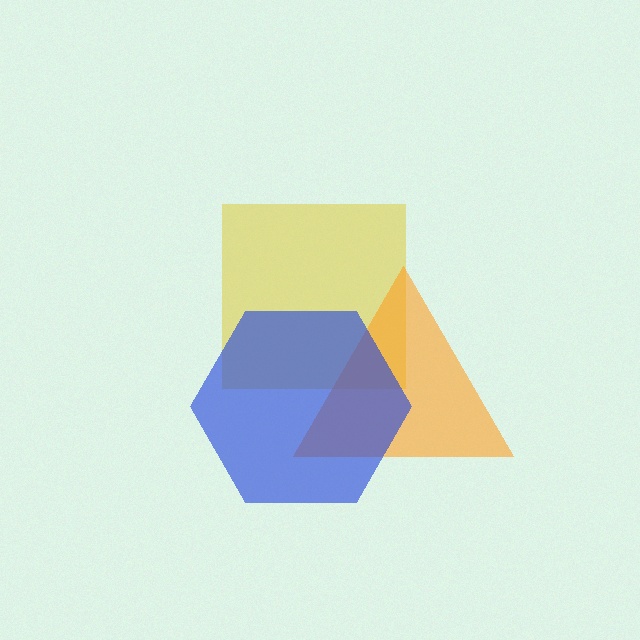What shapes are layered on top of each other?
The layered shapes are: a yellow square, an orange triangle, a blue hexagon.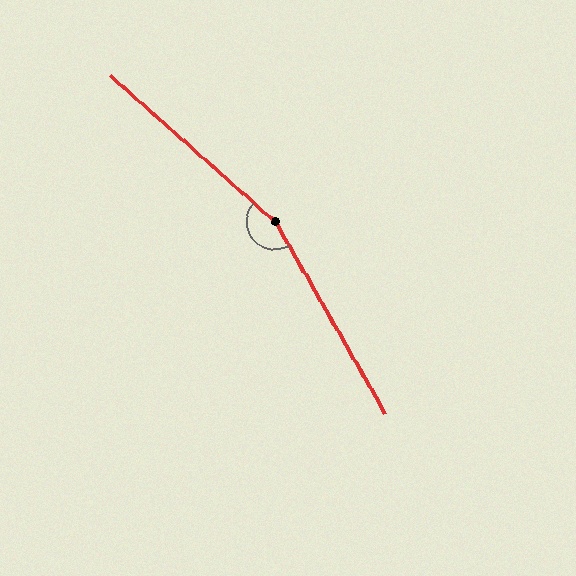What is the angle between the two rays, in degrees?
Approximately 161 degrees.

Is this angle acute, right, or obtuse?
It is obtuse.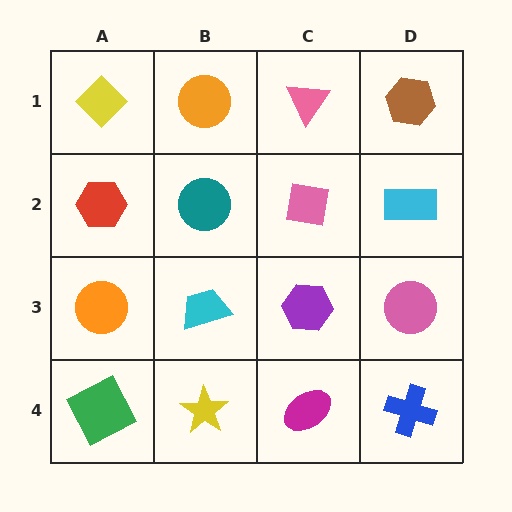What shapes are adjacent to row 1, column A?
A red hexagon (row 2, column A), an orange circle (row 1, column B).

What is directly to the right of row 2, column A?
A teal circle.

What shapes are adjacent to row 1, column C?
A pink square (row 2, column C), an orange circle (row 1, column B), a brown hexagon (row 1, column D).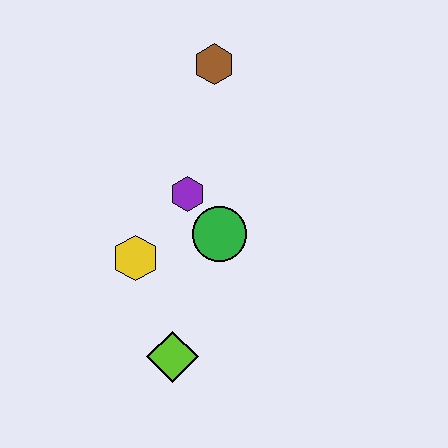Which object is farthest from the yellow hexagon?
The brown hexagon is farthest from the yellow hexagon.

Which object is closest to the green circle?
The purple hexagon is closest to the green circle.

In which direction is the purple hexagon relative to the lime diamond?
The purple hexagon is above the lime diamond.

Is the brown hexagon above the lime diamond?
Yes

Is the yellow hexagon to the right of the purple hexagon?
No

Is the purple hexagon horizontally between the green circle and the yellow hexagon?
Yes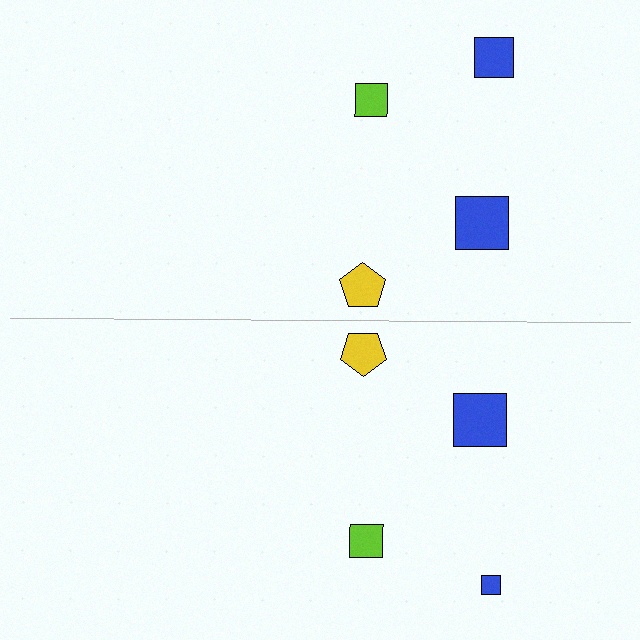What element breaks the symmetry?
The blue square on the bottom side has a different size than its mirror counterpart.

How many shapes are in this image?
There are 8 shapes in this image.